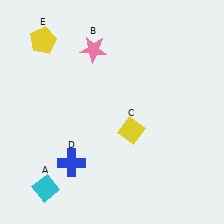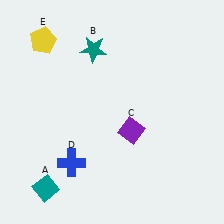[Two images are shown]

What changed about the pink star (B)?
In Image 1, B is pink. In Image 2, it changed to teal.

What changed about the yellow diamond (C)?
In Image 1, C is yellow. In Image 2, it changed to purple.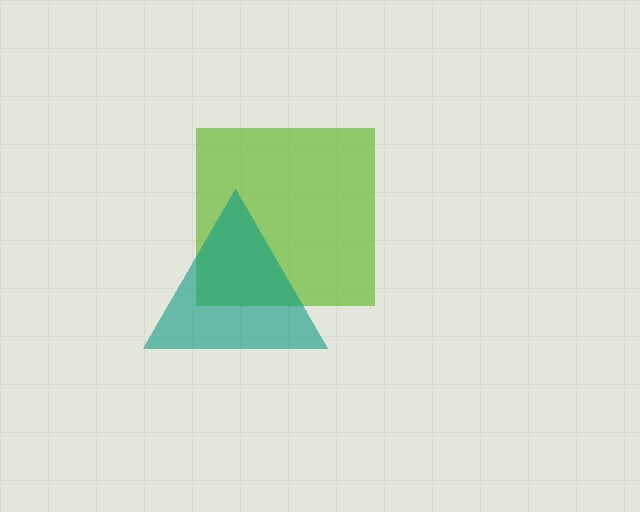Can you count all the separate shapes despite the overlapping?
Yes, there are 2 separate shapes.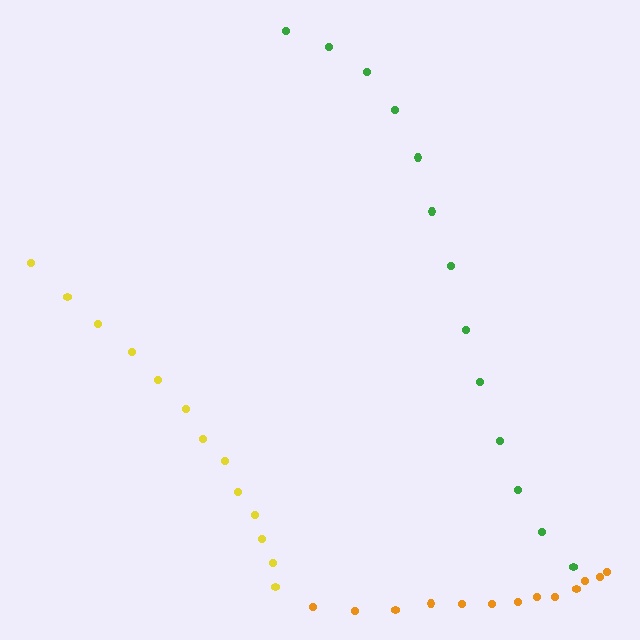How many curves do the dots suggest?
There are 3 distinct paths.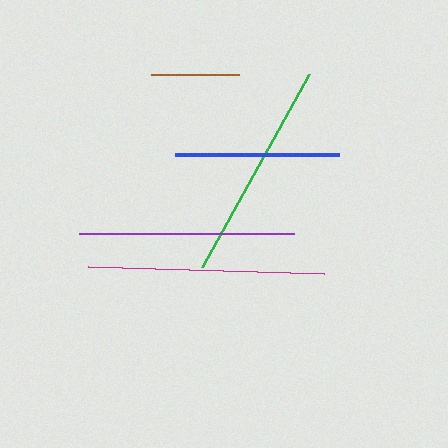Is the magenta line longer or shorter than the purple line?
The magenta line is longer than the purple line.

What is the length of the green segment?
The green segment is approximately 221 pixels long.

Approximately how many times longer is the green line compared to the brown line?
The green line is approximately 2.5 times the length of the brown line.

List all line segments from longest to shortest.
From longest to shortest: magenta, green, purple, blue, brown.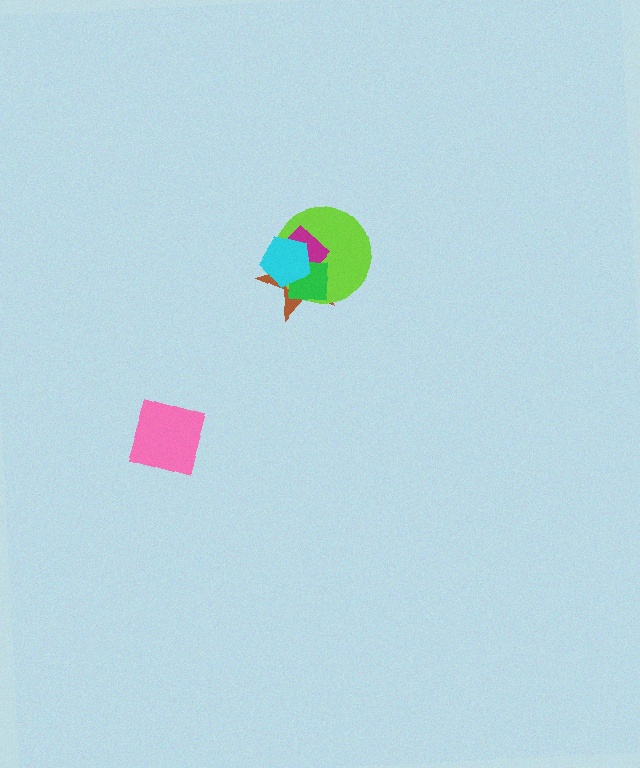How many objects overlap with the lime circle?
4 objects overlap with the lime circle.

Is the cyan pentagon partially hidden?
No, no other shape covers it.